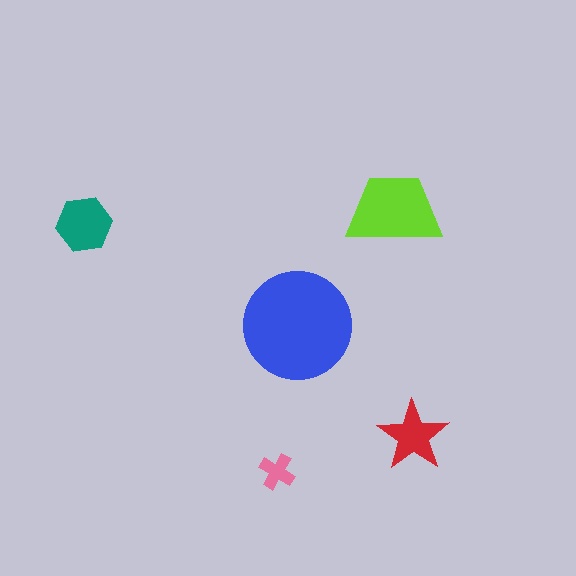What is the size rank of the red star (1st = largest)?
4th.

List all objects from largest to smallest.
The blue circle, the lime trapezoid, the teal hexagon, the red star, the pink cross.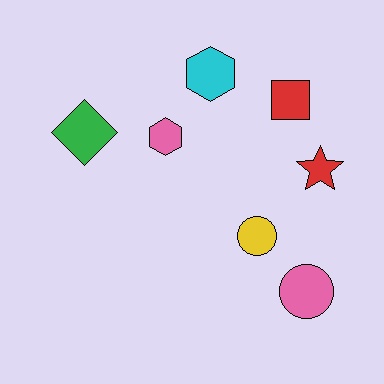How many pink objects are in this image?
There are 2 pink objects.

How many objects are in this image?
There are 7 objects.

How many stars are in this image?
There is 1 star.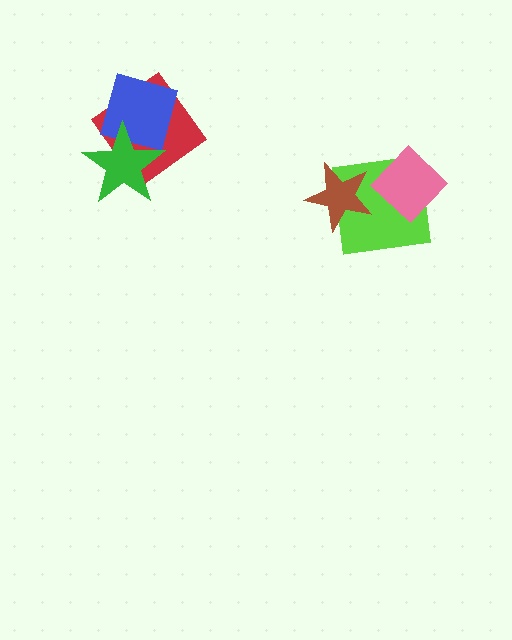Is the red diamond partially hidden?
Yes, it is partially covered by another shape.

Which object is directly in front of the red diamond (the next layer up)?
The blue square is directly in front of the red diamond.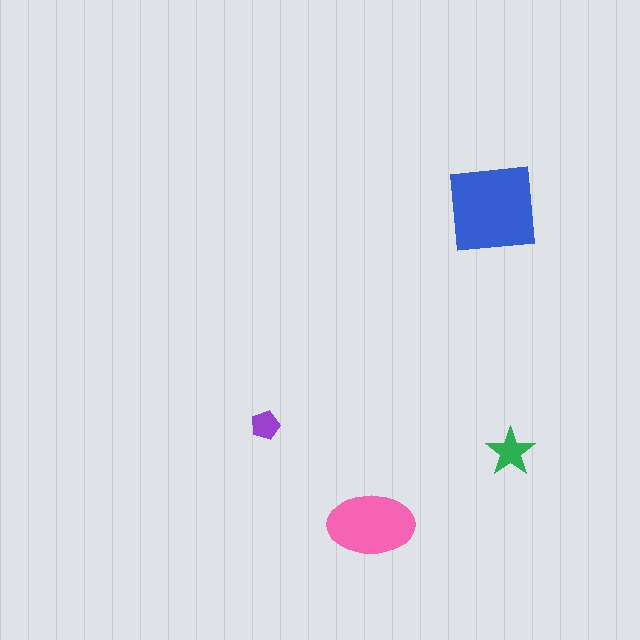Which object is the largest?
The blue square.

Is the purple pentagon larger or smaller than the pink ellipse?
Smaller.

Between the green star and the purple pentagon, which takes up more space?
The green star.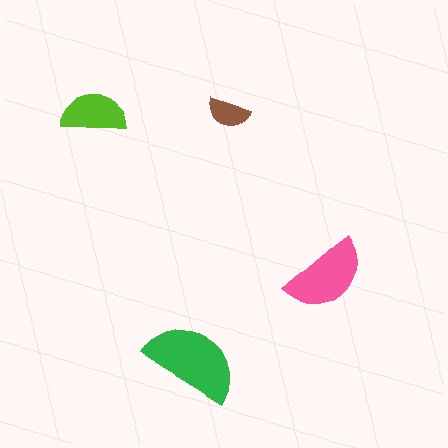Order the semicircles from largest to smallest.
the green one, the pink one, the lime one, the brown one.